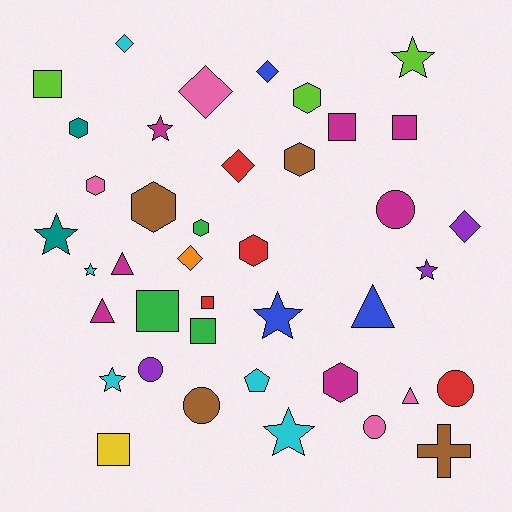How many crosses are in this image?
There is 1 cross.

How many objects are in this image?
There are 40 objects.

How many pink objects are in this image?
There are 4 pink objects.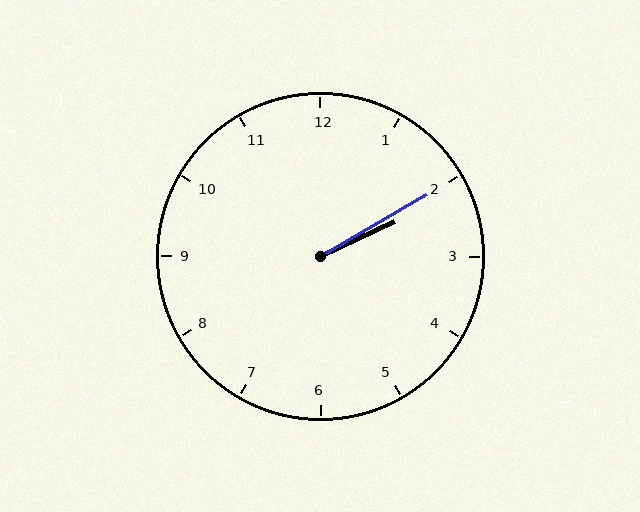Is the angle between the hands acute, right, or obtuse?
It is acute.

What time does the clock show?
2:10.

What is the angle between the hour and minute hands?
Approximately 5 degrees.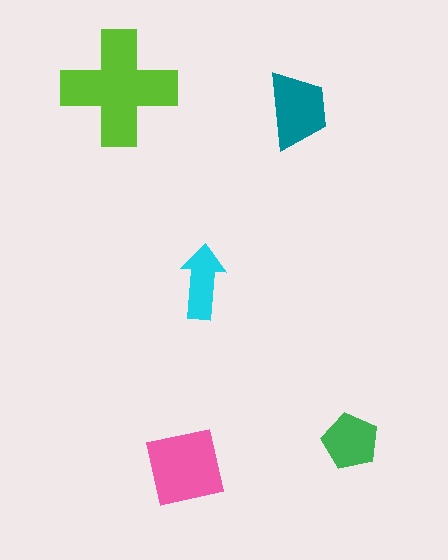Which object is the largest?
The lime cross.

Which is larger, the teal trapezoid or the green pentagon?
The teal trapezoid.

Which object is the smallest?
The cyan arrow.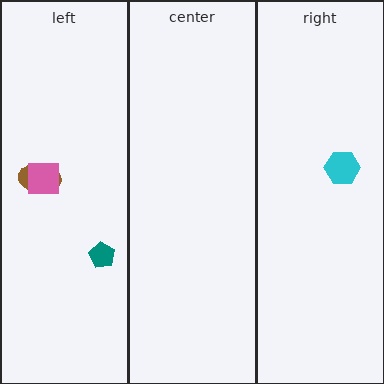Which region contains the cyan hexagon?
The right region.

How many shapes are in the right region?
1.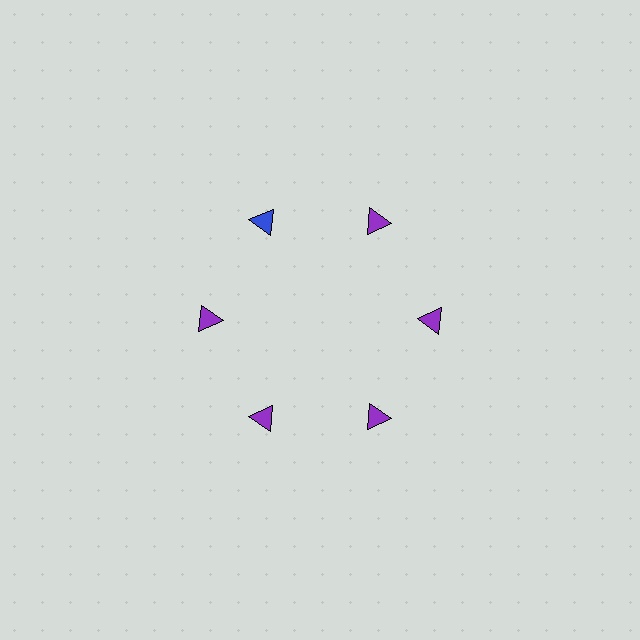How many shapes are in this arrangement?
There are 6 shapes arranged in a ring pattern.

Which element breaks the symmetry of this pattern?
The blue triangle at roughly the 11 o'clock position breaks the symmetry. All other shapes are purple triangles.